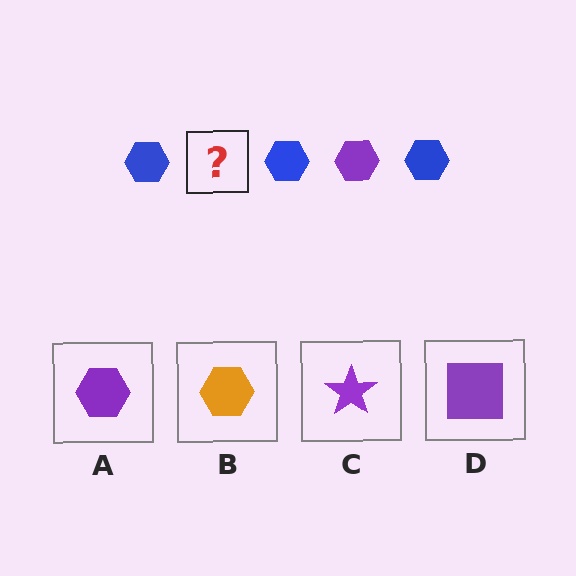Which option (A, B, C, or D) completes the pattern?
A.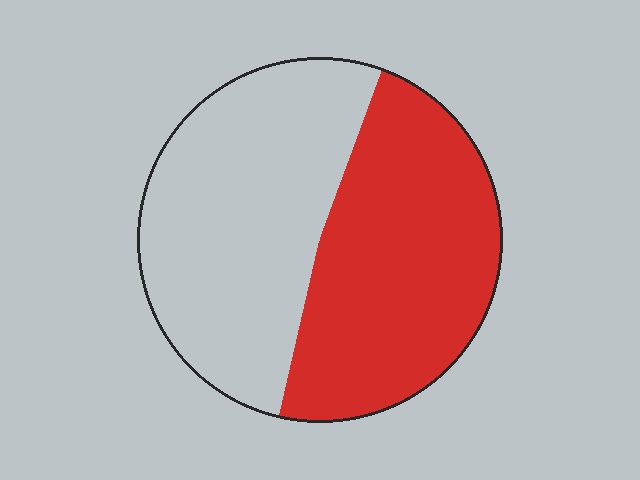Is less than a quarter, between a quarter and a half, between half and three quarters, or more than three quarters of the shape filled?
Between a quarter and a half.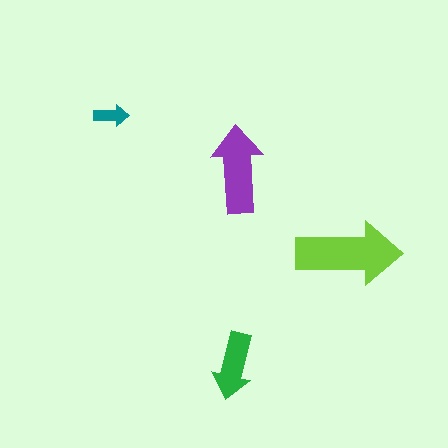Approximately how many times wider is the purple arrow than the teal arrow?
About 2.5 times wider.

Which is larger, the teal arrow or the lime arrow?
The lime one.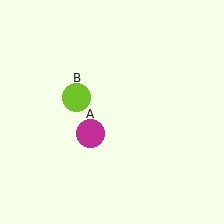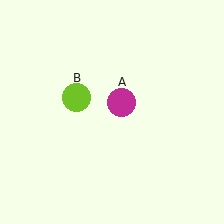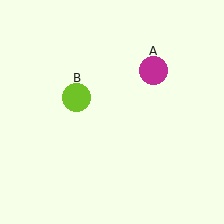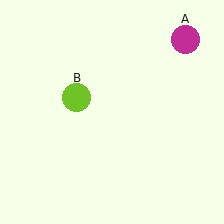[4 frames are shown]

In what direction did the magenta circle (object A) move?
The magenta circle (object A) moved up and to the right.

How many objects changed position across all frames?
1 object changed position: magenta circle (object A).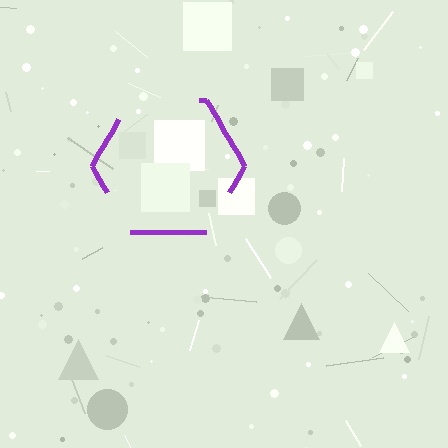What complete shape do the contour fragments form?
The contour fragments form a hexagon.